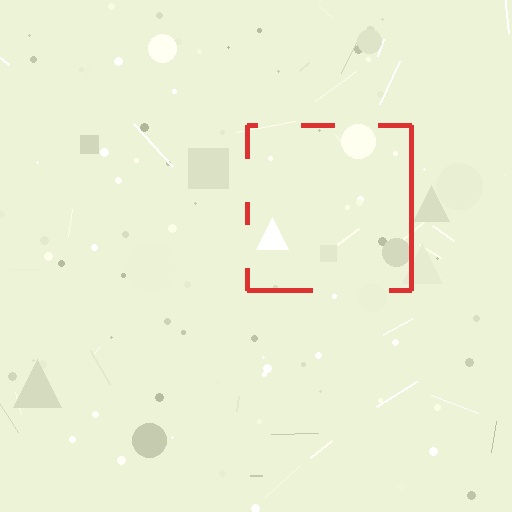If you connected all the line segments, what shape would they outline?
They would outline a square.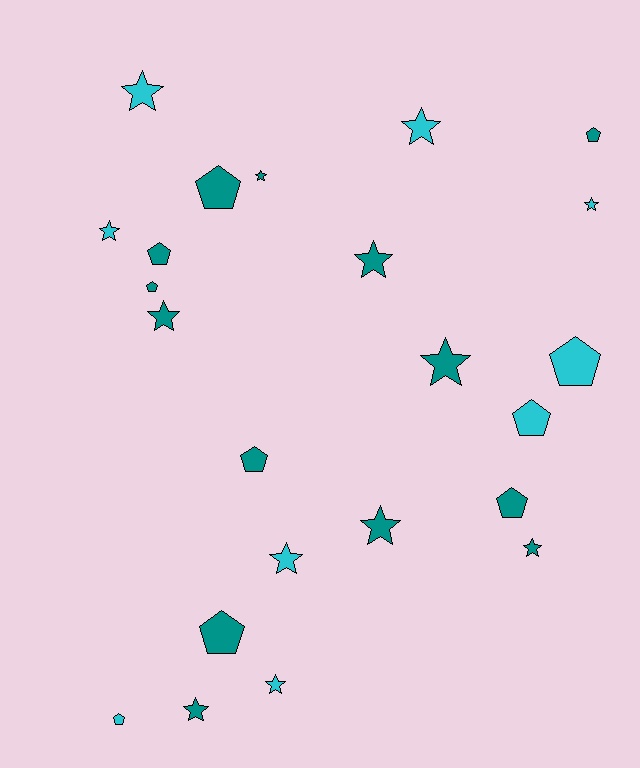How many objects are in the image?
There are 23 objects.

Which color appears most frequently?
Teal, with 14 objects.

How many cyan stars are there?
There are 6 cyan stars.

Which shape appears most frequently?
Star, with 13 objects.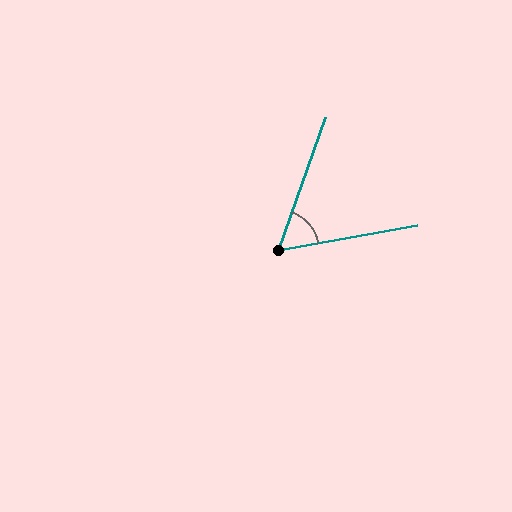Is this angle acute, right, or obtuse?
It is acute.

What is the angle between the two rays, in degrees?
Approximately 60 degrees.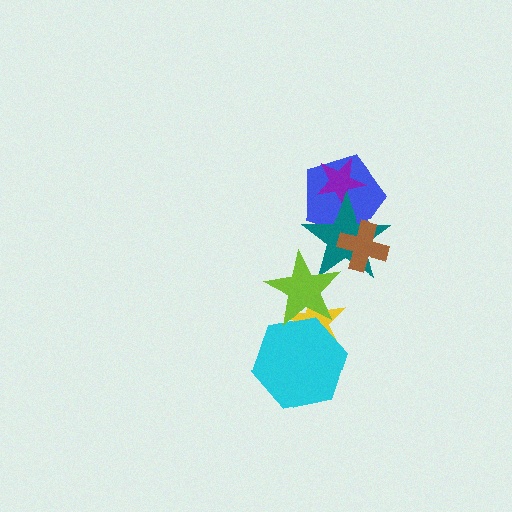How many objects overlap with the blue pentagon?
3 objects overlap with the blue pentagon.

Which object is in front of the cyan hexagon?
The lime star is in front of the cyan hexagon.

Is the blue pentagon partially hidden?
Yes, it is partially covered by another shape.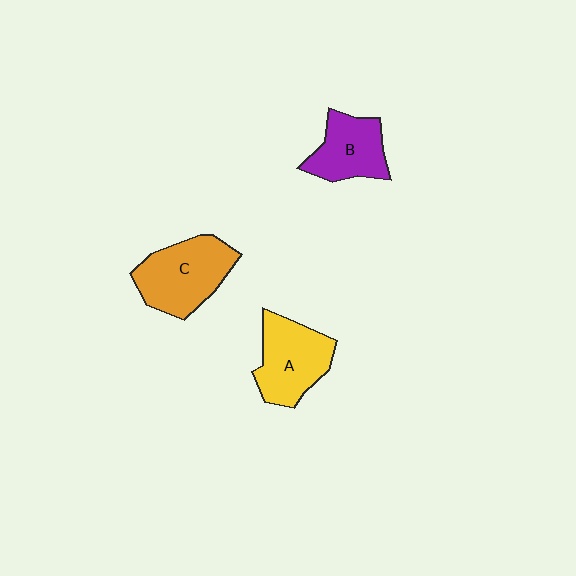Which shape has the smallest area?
Shape B (purple).